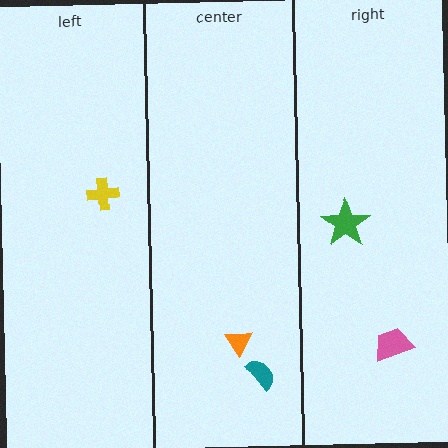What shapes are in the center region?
The teal semicircle, the orange triangle.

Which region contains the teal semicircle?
The center region.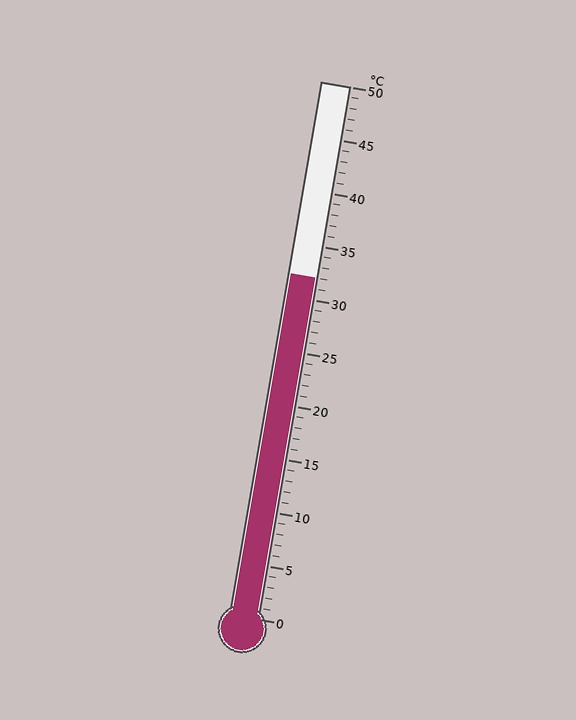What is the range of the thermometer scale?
The thermometer scale ranges from 0°C to 50°C.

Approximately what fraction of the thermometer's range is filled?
The thermometer is filled to approximately 65% of its range.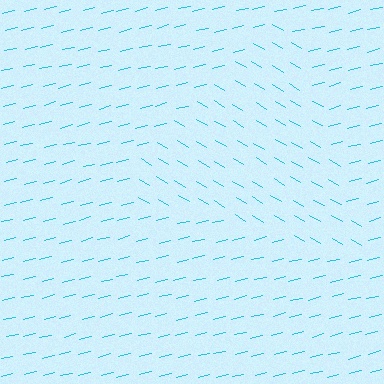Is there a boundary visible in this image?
Yes, there is a texture boundary formed by a change in line orientation.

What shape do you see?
I see a triangle.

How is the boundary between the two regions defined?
The boundary is defined purely by a change in line orientation (approximately 45 degrees difference). All lines are the same color and thickness.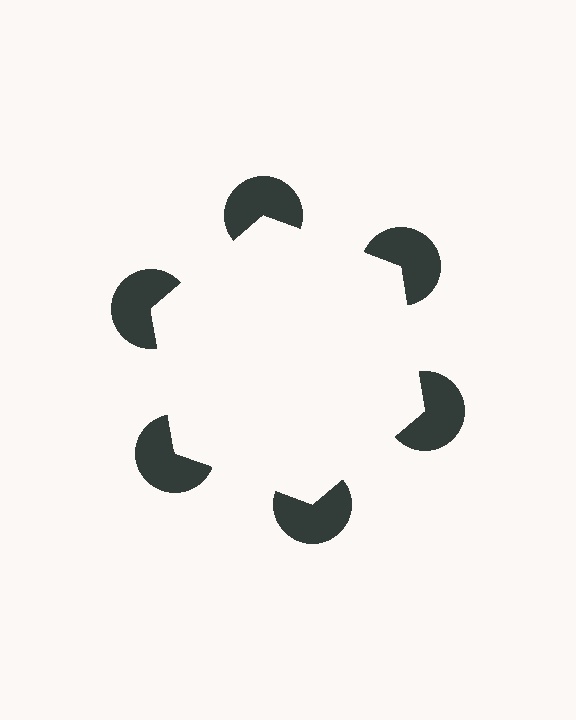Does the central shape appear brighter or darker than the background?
It typically appears slightly brighter than the background, even though no actual brightness change is drawn.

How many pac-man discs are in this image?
There are 6 — one at each vertex of the illusory hexagon.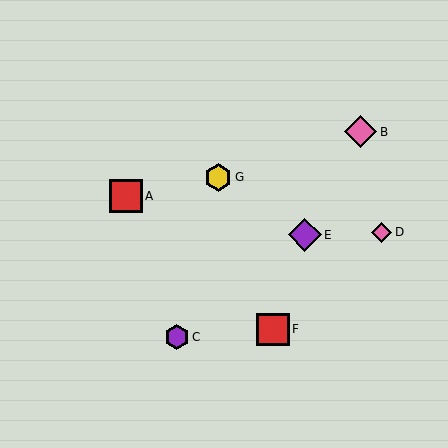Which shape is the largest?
The purple diamond (labeled E) is the largest.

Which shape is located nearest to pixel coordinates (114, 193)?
The red square (labeled A) at (126, 196) is nearest to that location.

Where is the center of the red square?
The center of the red square is at (273, 329).